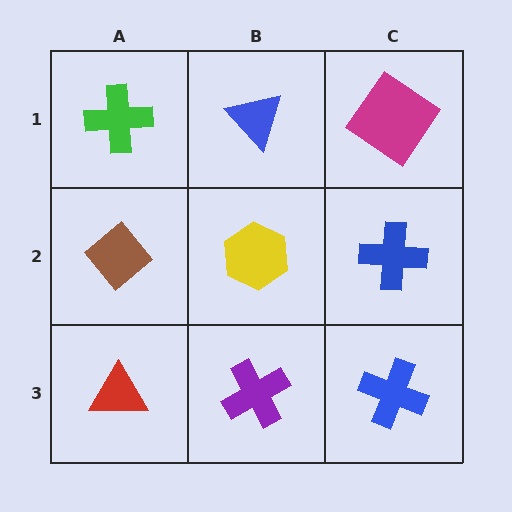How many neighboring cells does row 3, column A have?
2.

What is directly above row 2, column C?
A magenta diamond.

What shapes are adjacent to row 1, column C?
A blue cross (row 2, column C), a blue triangle (row 1, column B).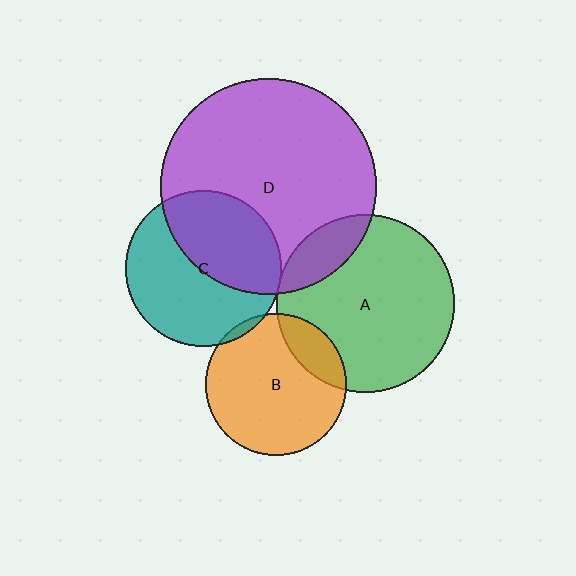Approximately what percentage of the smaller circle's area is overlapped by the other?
Approximately 5%.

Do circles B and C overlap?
Yes.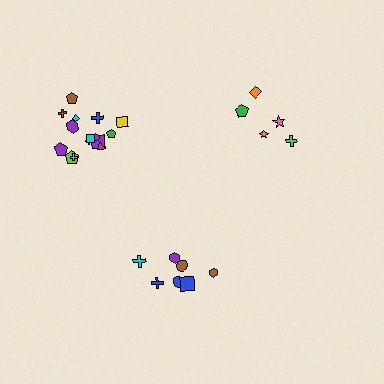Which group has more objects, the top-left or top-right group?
The top-left group.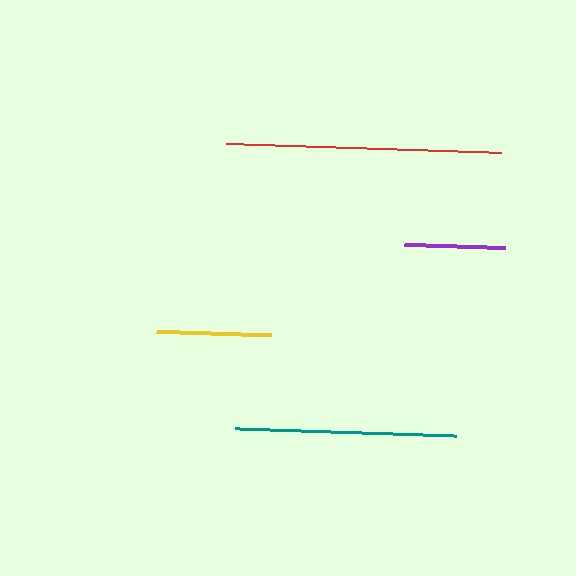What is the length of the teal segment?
The teal segment is approximately 220 pixels long.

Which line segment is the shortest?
The purple line is the shortest at approximately 100 pixels.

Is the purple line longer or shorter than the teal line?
The teal line is longer than the purple line.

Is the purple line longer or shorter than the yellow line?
The yellow line is longer than the purple line.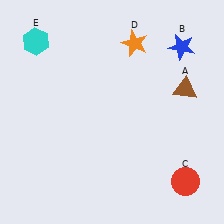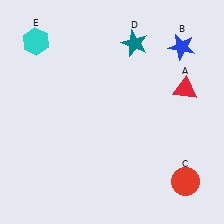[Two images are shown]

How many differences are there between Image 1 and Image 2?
There are 2 differences between the two images.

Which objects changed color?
A changed from brown to red. D changed from orange to teal.